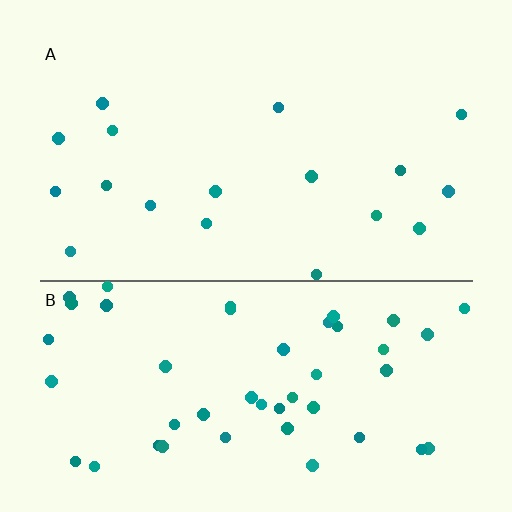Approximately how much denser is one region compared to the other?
Approximately 2.7× — region B over region A.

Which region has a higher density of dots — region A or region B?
B (the bottom).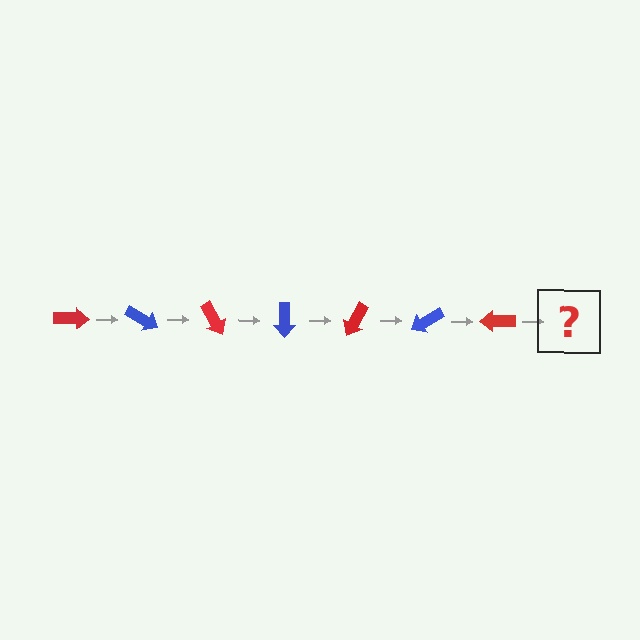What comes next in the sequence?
The next element should be a blue arrow, rotated 210 degrees from the start.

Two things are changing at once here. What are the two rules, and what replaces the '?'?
The two rules are that it rotates 30 degrees each step and the color cycles through red and blue. The '?' should be a blue arrow, rotated 210 degrees from the start.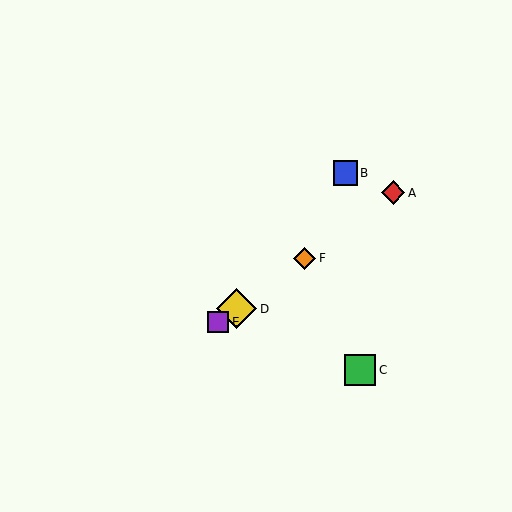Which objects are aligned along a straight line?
Objects A, D, E, F are aligned along a straight line.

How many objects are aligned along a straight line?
4 objects (A, D, E, F) are aligned along a straight line.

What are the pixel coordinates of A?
Object A is at (393, 193).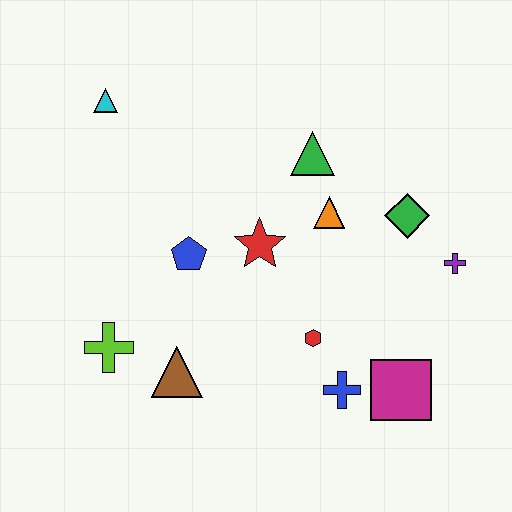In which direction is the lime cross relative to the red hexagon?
The lime cross is to the left of the red hexagon.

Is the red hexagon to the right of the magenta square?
No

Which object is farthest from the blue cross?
The cyan triangle is farthest from the blue cross.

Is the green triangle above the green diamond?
Yes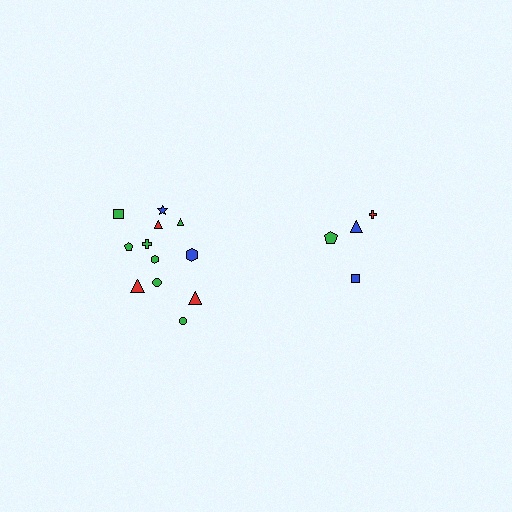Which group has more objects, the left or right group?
The left group.